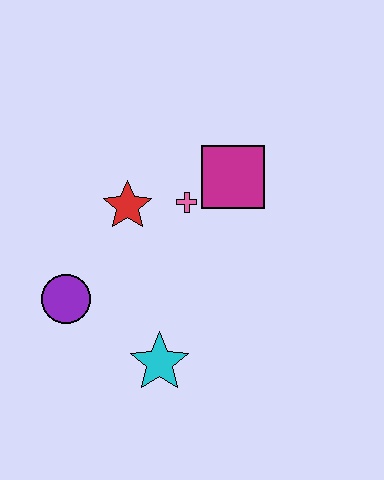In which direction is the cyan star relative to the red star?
The cyan star is below the red star.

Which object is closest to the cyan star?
The purple circle is closest to the cyan star.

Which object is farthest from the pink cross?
The cyan star is farthest from the pink cross.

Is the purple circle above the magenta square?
No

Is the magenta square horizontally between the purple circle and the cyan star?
No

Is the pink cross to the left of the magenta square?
Yes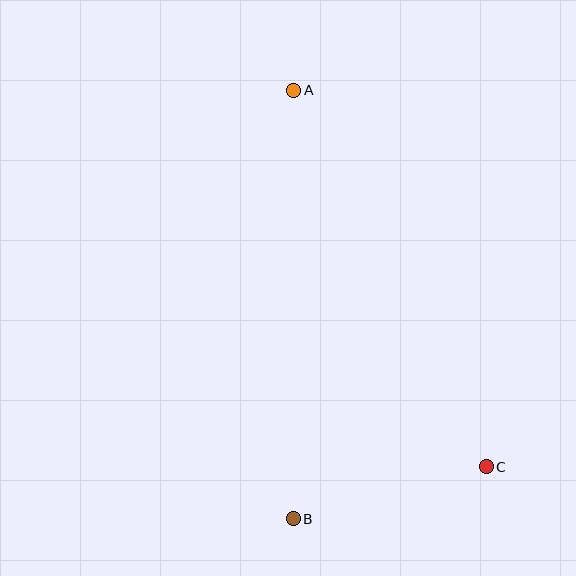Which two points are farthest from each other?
Points A and B are farthest from each other.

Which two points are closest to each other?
Points B and C are closest to each other.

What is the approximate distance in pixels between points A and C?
The distance between A and C is approximately 423 pixels.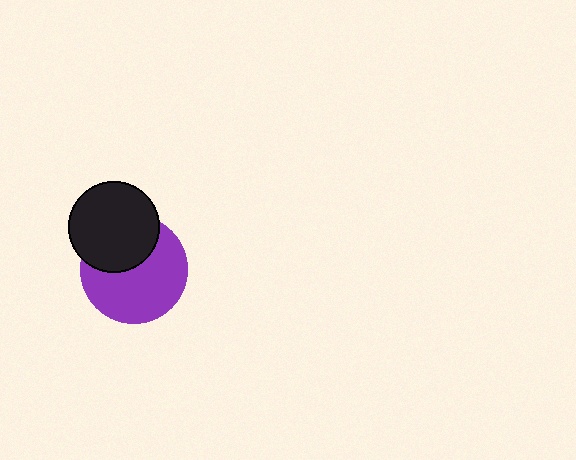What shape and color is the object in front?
The object in front is a black circle.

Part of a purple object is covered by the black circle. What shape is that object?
It is a circle.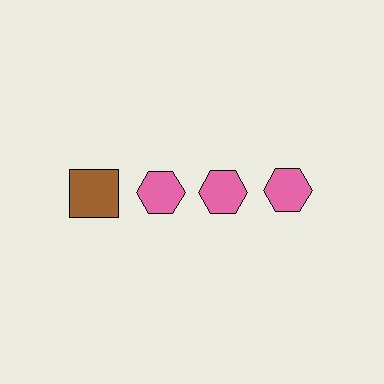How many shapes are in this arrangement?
There are 4 shapes arranged in a grid pattern.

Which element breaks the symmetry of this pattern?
The brown square in the top row, leftmost column breaks the symmetry. All other shapes are pink hexagons.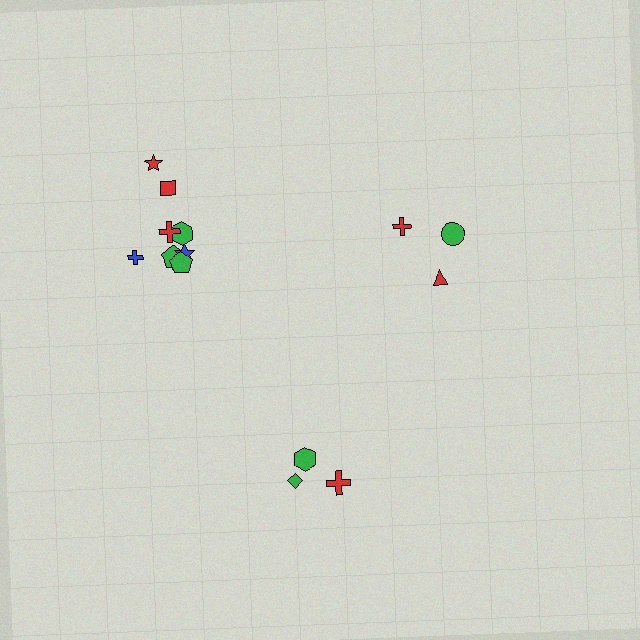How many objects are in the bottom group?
There are 3 objects.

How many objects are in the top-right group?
There are 3 objects.